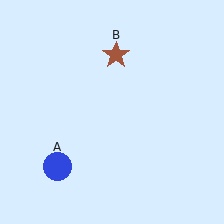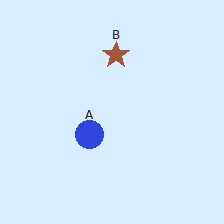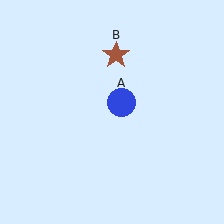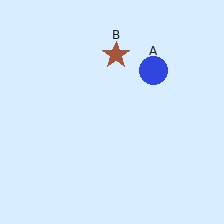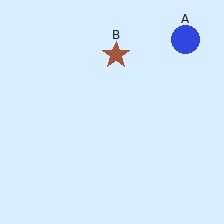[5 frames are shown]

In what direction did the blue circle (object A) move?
The blue circle (object A) moved up and to the right.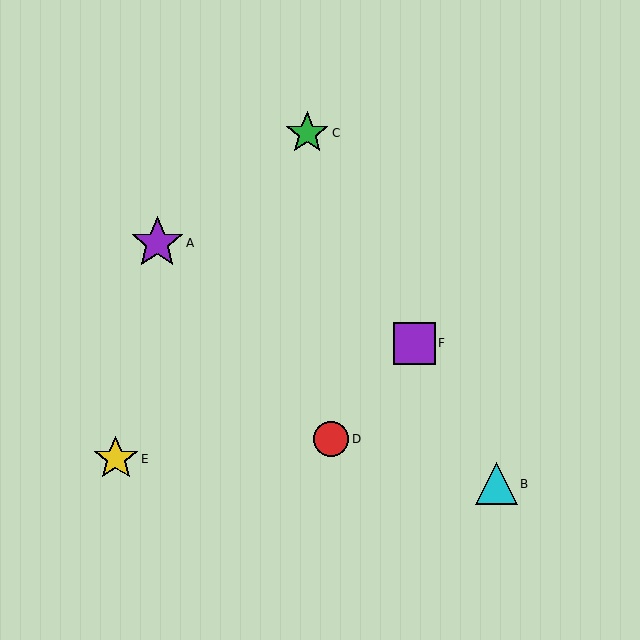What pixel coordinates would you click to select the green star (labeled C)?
Click at (307, 133) to select the green star C.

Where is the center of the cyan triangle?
The center of the cyan triangle is at (496, 484).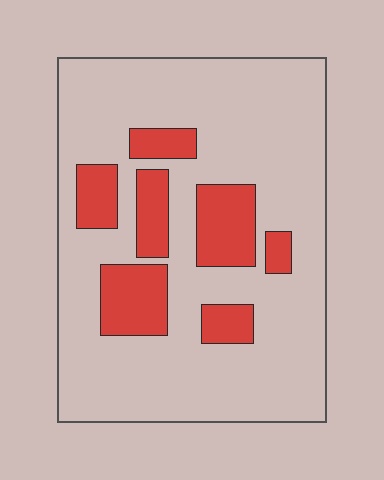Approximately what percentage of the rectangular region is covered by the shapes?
Approximately 20%.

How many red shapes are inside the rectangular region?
7.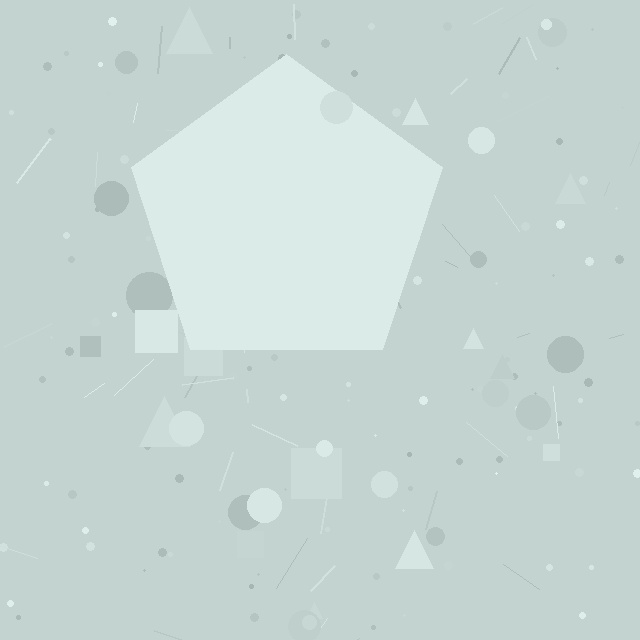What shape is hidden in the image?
A pentagon is hidden in the image.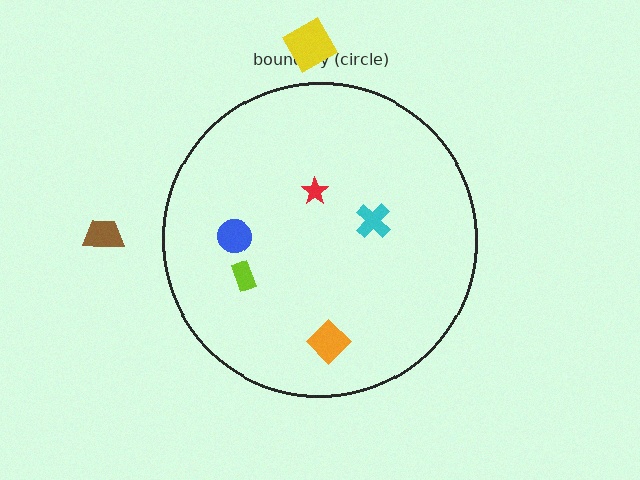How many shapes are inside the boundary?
5 inside, 2 outside.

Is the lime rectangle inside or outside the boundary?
Inside.